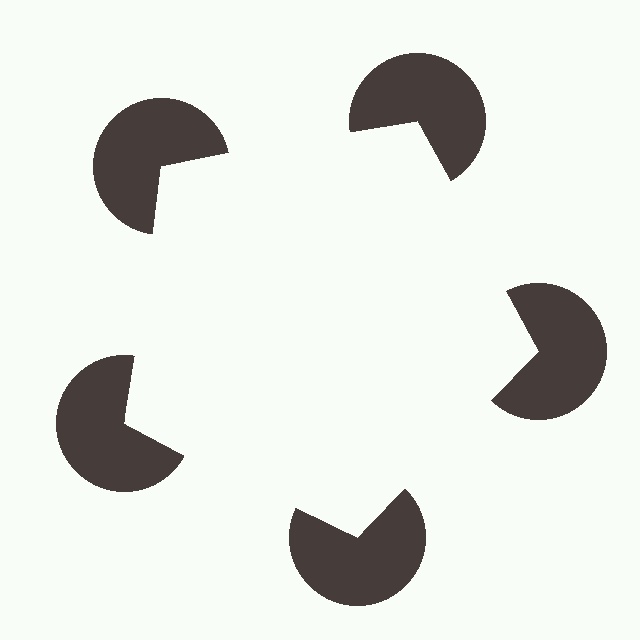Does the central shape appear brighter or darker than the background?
It typically appears slightly brighter than the background, even though no actual brightness change is drawn.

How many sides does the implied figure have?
5 sides.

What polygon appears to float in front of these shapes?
An illusory pentagon — its edges are inferred from the aligned wedge cuts in the pac-man discs, not physically drawn.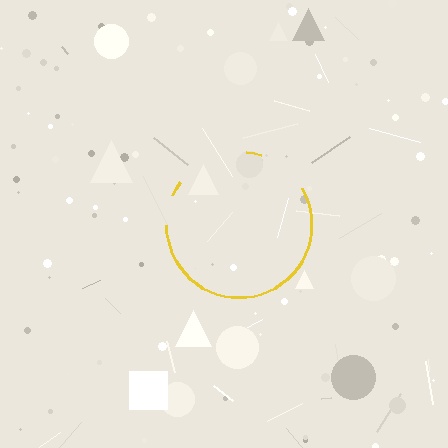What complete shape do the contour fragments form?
The contour fragments form a circle.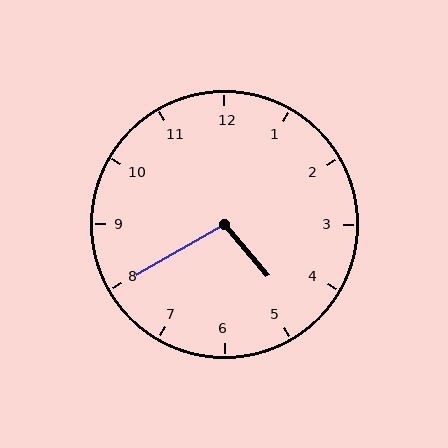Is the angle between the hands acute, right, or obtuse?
It is obtuse.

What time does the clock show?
4:40.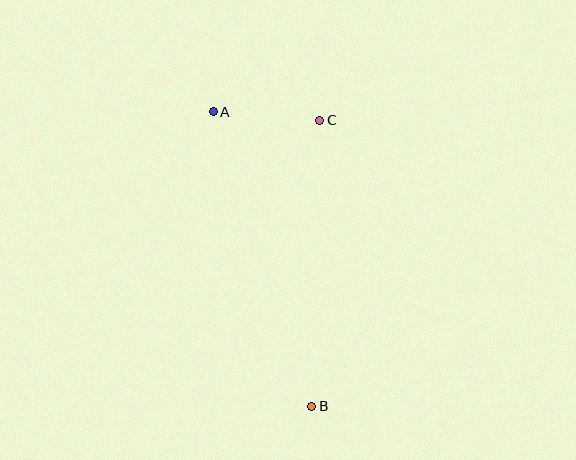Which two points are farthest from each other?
Points A and B are farthest from each other.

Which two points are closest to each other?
Points A and C are closest to each other.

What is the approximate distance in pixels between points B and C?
The distance between B and C is approximately 286 pixels.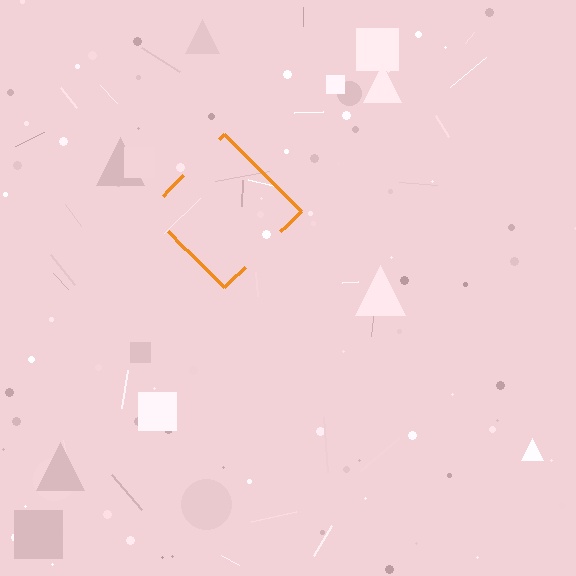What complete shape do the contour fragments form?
The contour fragments form a diamond.